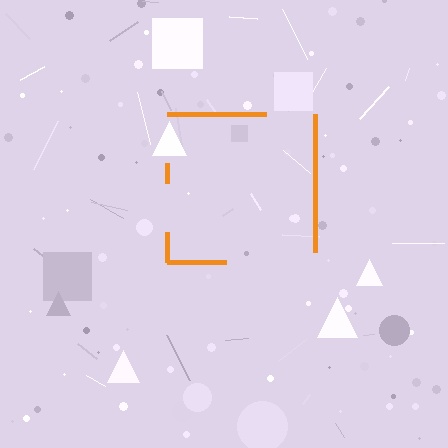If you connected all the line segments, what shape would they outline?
They would outline a square.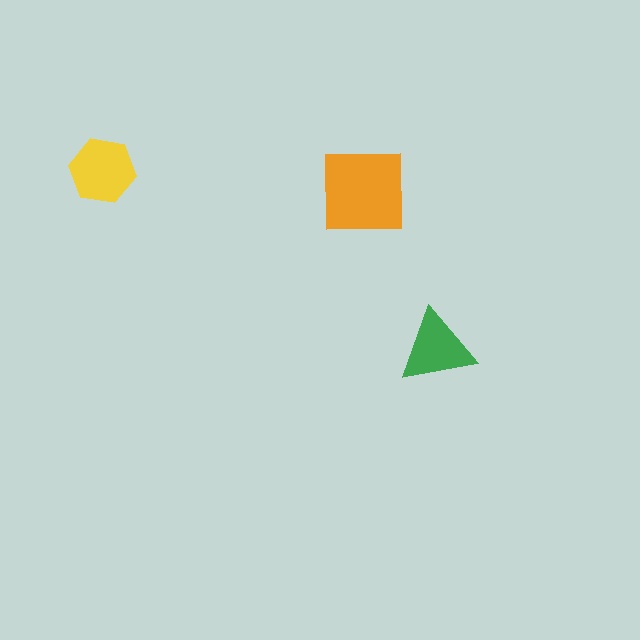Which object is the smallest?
The green triangle.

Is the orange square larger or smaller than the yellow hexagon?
Larger.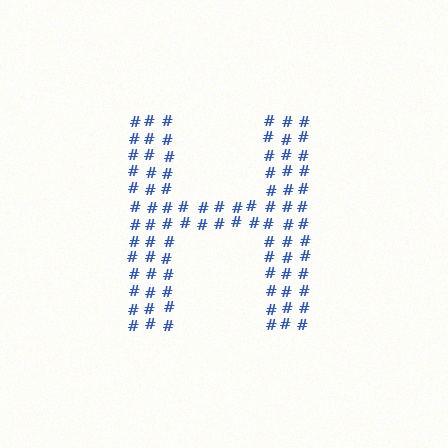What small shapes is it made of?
It is made of small hash symbols.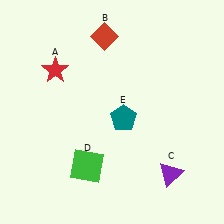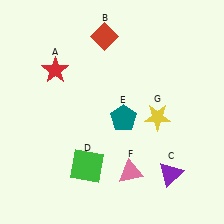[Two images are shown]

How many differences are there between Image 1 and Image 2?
There are 2 differences between the two images.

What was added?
A pink triangle (F), a yellow star (G) were added in Image 2.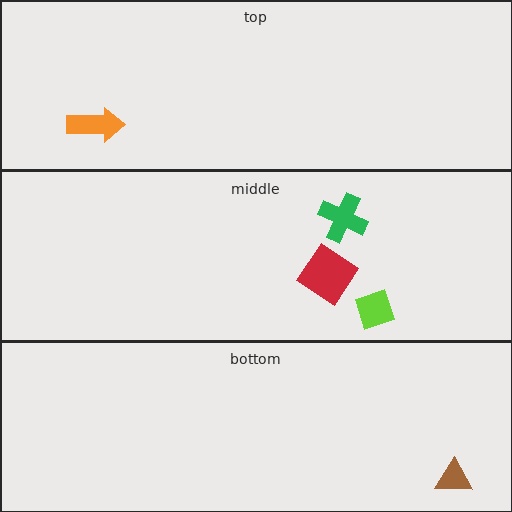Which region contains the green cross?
The middle region.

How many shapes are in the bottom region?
1.